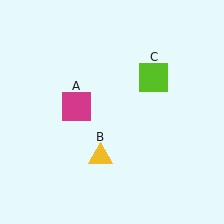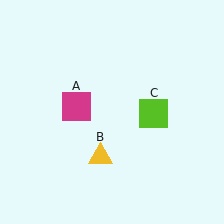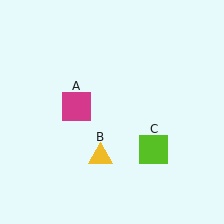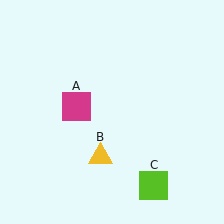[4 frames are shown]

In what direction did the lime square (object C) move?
The lime square (object C) moved down.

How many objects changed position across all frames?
1 object changed position: lime square (object C).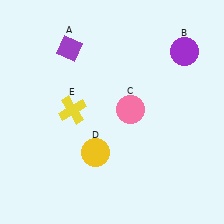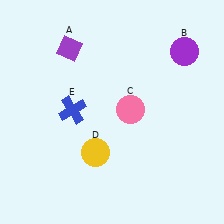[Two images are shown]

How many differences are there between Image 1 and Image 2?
There is 1 difference between the two images.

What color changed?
The cross (E) changed from yellow in Image 1 to blue in Image 2.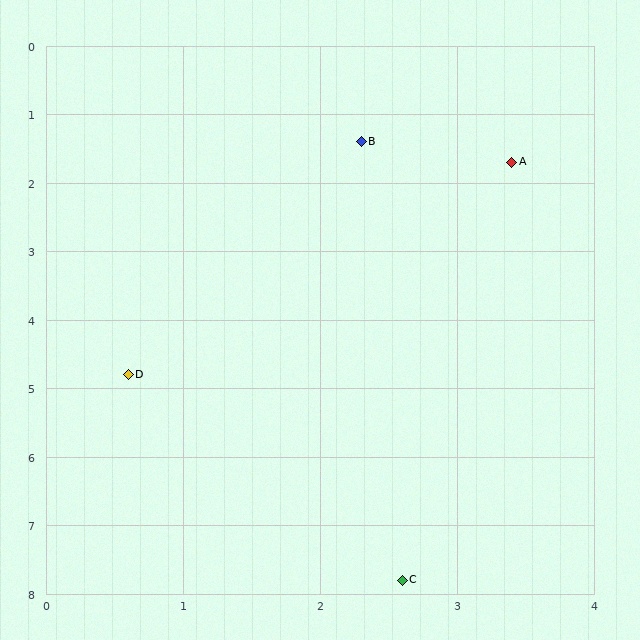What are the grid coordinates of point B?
Point B is at approximately (2.3, 1.4).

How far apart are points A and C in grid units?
Points A and C are about 6.2 grid units apart.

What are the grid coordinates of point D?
Point D is at approximately (0.6, 4.8).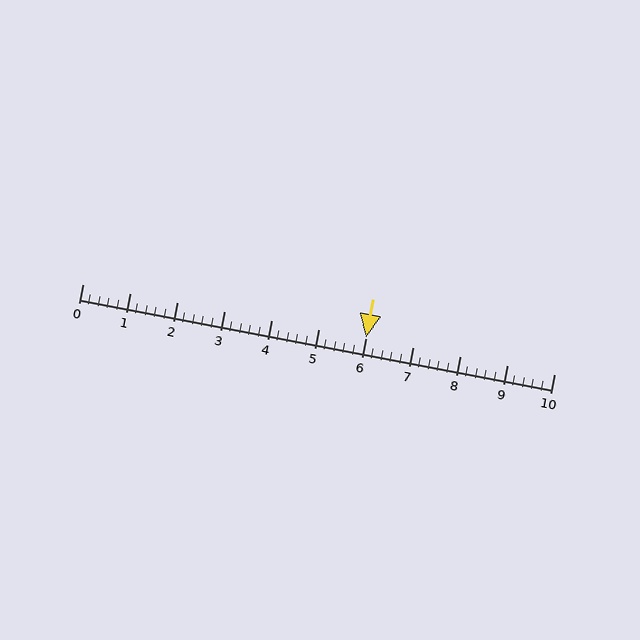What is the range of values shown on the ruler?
The ruler shows values from 0 to 10.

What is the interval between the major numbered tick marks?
The major tick marks are spaced 1 units apart.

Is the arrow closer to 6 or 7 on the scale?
The arrow is closer to 6.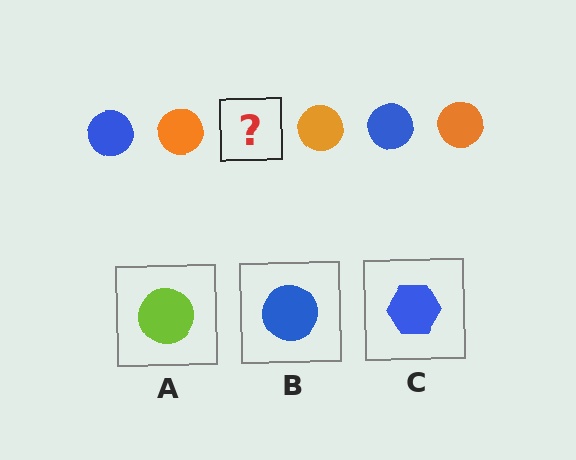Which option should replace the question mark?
Option B.